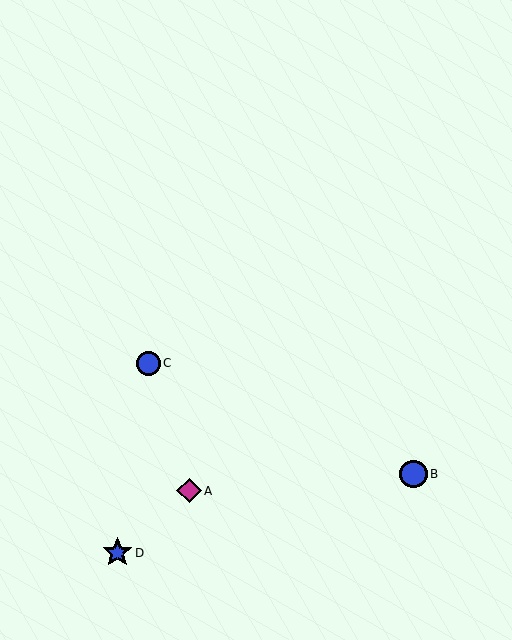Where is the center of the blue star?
The center of the blue star is at (117, 553).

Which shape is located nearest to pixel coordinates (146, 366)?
The blue circle (labeled C) at (148, 363) is nearest to that location.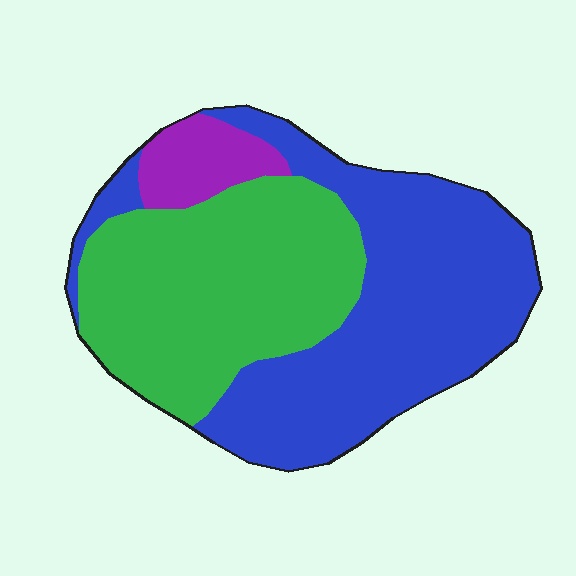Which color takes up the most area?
Blue, at roughly 50%.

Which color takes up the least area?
Purple, at roughly 10%.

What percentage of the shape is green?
Green takes up about two fifths (2/5) of the shape.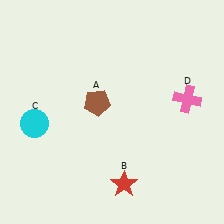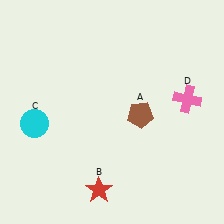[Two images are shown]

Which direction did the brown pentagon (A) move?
The brown pentagon (A) moved right.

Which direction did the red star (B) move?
The red star (B) moved left.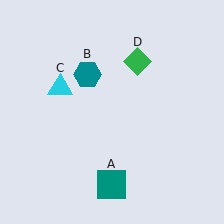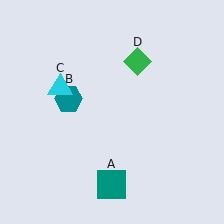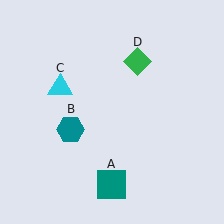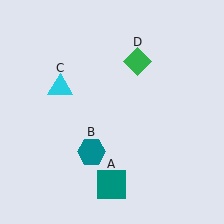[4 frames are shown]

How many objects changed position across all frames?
1 object changed position: teal hexagon (object B).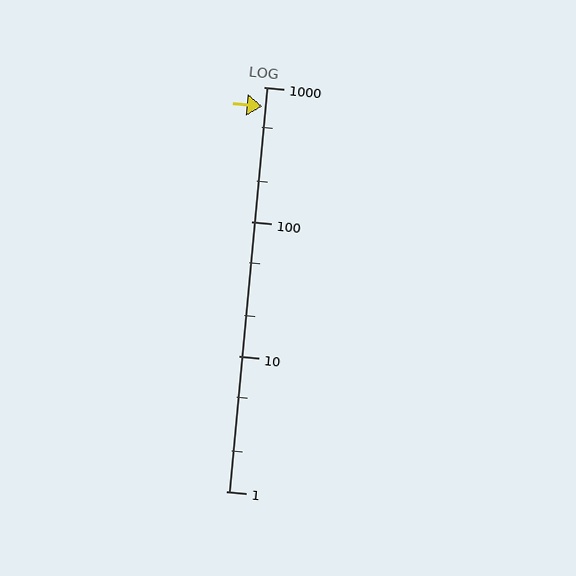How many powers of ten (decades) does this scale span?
The scale spans 3 decades, from 1 to 1000.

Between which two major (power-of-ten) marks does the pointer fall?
The pointer is between 100 and 1000.